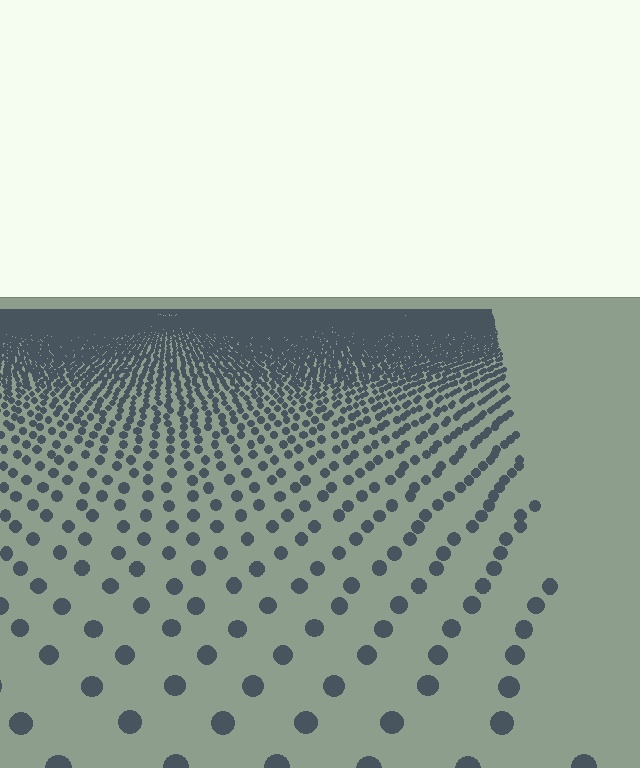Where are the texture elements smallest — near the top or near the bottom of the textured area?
Near the top.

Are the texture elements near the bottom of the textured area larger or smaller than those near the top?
Larger. Near the bottom, elements are closer to the viewer and appear at a bigger on-screen size.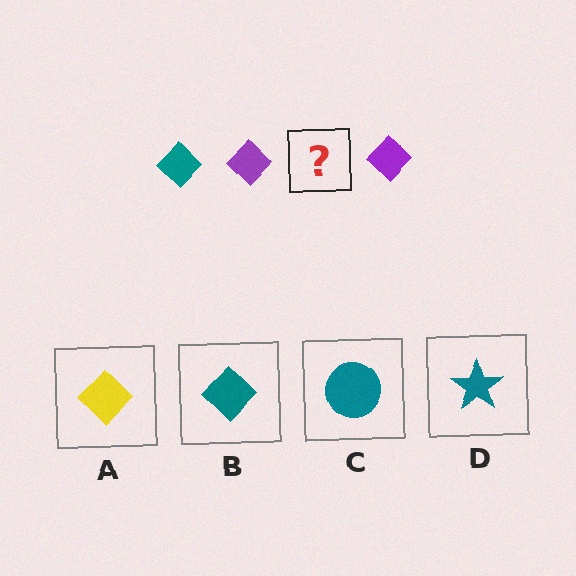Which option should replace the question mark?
Option B.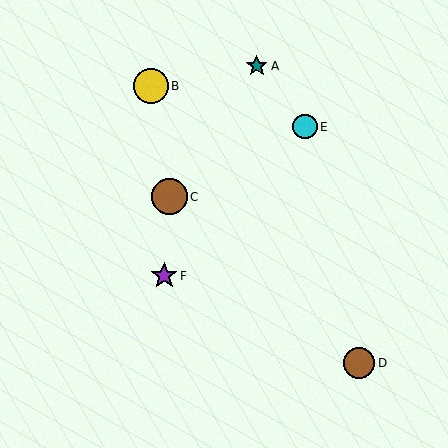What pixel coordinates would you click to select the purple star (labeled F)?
Click at (164, 276) to select the purple star F.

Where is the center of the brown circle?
The center of the brown circle is at (359, 363).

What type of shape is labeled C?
Shape C is a brown circle.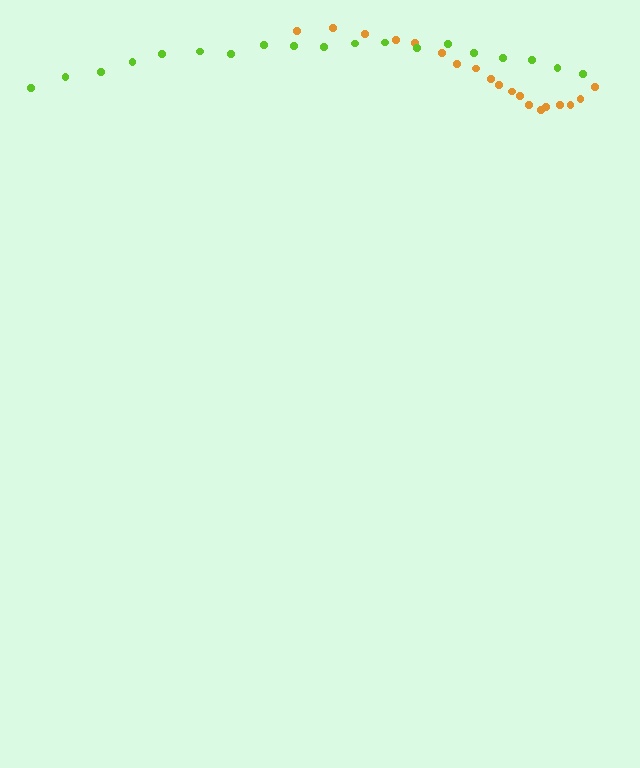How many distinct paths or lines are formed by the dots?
There are 2 distinct paths.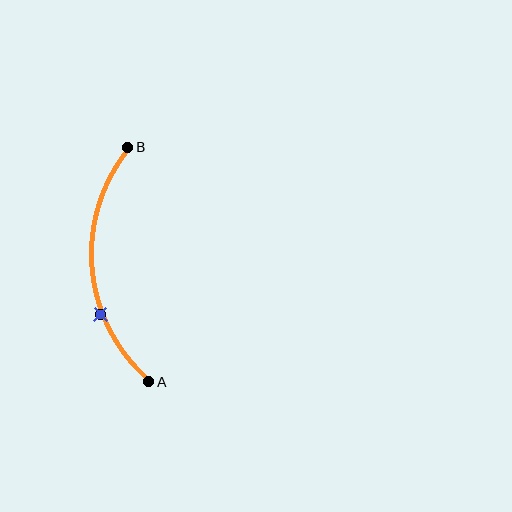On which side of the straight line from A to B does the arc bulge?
The arc bulges to the left of the straight line connecting A and B.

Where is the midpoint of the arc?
The arc midpoint is the point on the curve farthest from the straight line joining A and B. It sits to the left of that line.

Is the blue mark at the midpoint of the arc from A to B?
No. The blue mark lies on the arc but is closer to endpoint A. The arc midpoint would be at the point on the curve equidistant along the arc from both A and B.